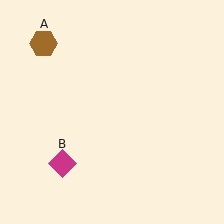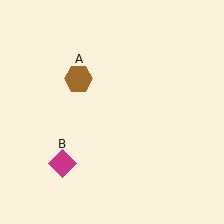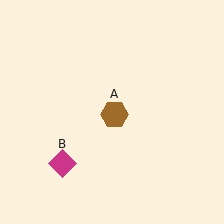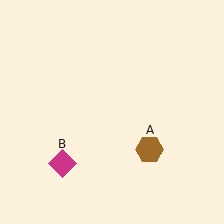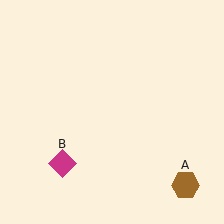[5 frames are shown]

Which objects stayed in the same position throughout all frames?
Magenta diamond (object B) remained stationary.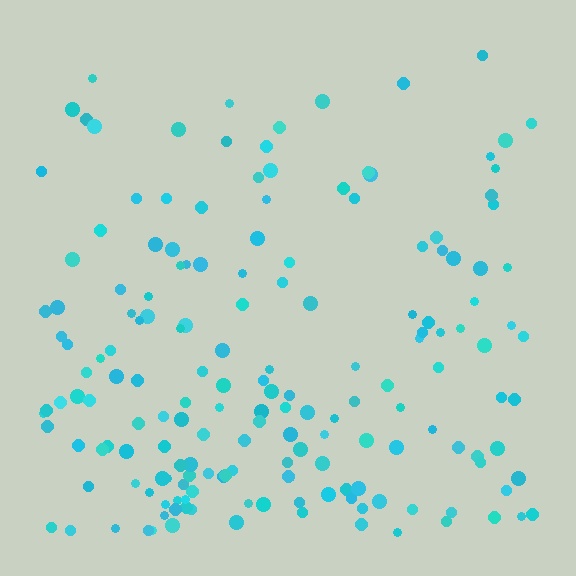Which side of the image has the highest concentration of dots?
The bottom.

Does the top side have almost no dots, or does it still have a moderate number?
Still a moderate number, just noticeably fewer than the bottom.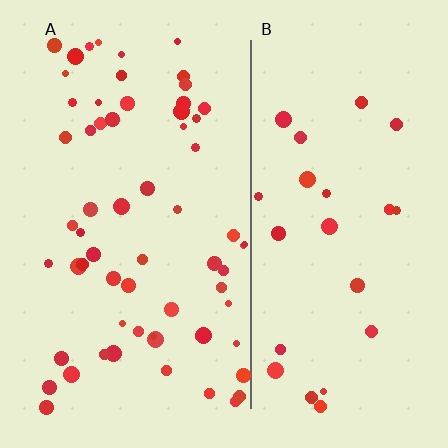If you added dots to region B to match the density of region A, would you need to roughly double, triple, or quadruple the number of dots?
Approximately triple.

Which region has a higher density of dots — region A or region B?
A (the left).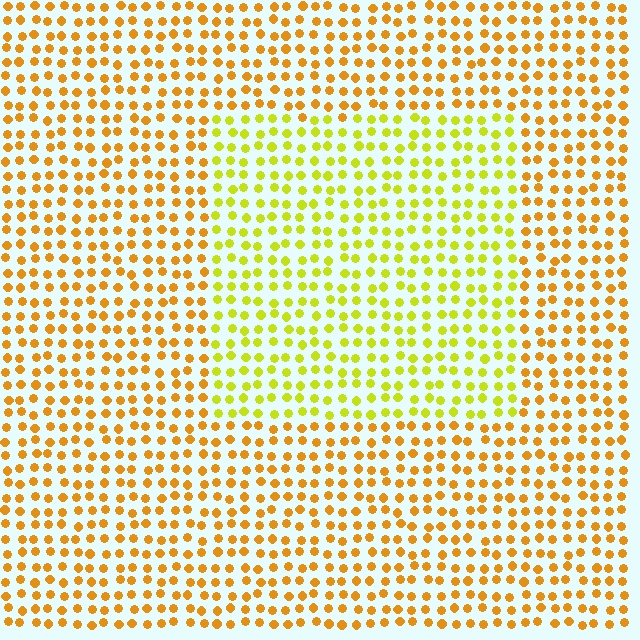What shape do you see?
I see a rectangle.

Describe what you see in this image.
The image is filled with small orange elements in a uniform arrangement. A rectangle-shaped region is visible where the elements are tinted to a slightly different hue, forming a subtle color boundary.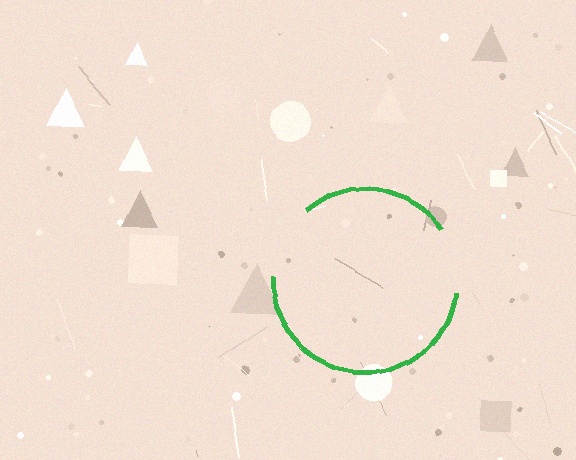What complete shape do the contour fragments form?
The contour fragments form a circle.